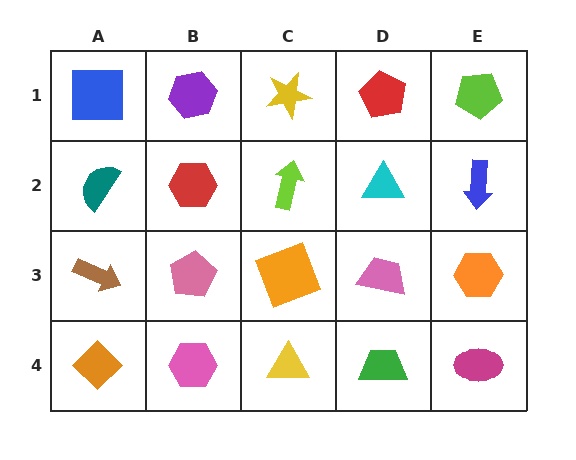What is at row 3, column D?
A pink trapezoid.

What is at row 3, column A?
A brown arrow.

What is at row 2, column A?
A teal semicircle.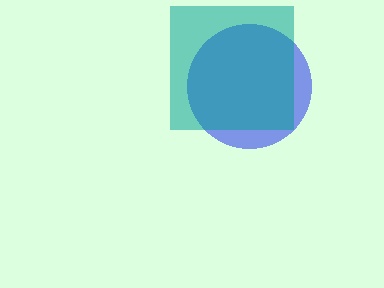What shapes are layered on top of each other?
The layered shapes are: a blue circle, a teal square.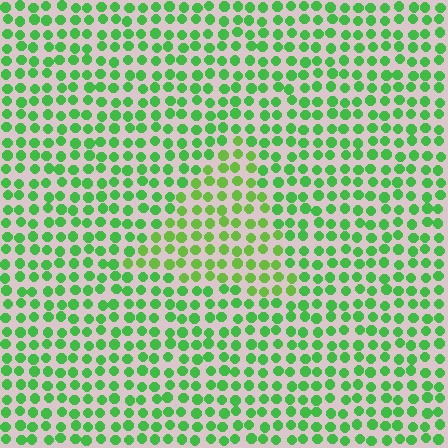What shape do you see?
I see a triangle.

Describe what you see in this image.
The image is filled with small green elements in a uniform arrangement. A triangle-shaped region is visible where the elements are tinted to a slightly different hue, forming a subtle color boundary.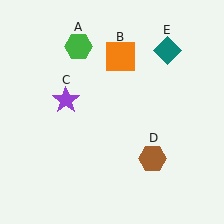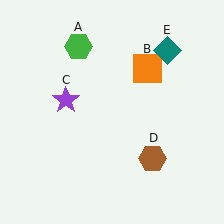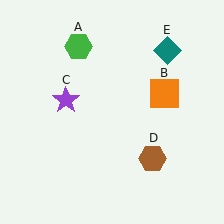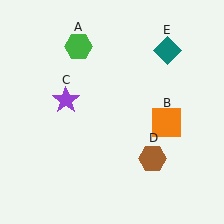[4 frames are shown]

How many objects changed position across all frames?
1 object changed position: orange square (object B).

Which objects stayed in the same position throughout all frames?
Green hexagon (object A) and purple star (object C) and brown hexagon (object D) and teal diamond (object E) remained stationary.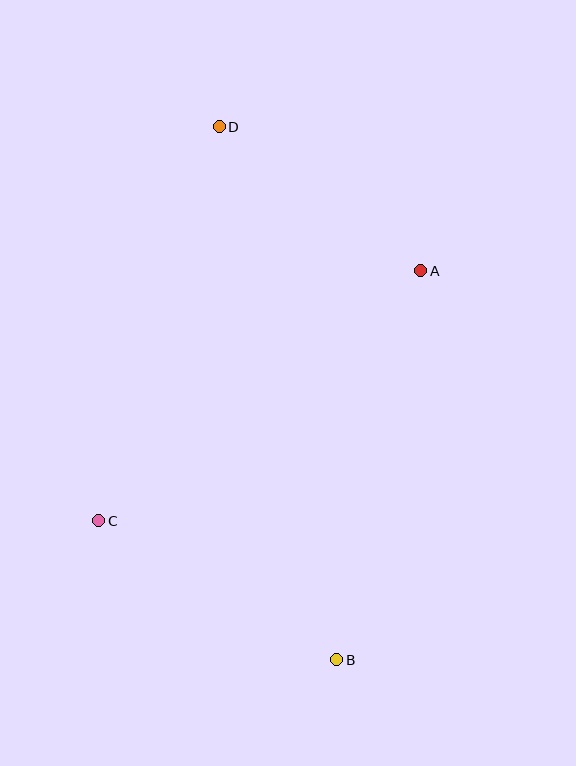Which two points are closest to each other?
Points A and D are closest to each other.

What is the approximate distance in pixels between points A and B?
The distance between A and B is approximately 398 pixels.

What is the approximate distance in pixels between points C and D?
The distance between C and D is approximately 412 pixels.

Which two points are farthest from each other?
Points B and D are farthest from each other.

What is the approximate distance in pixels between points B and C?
The distance between B and C is approximately 276 pixels.